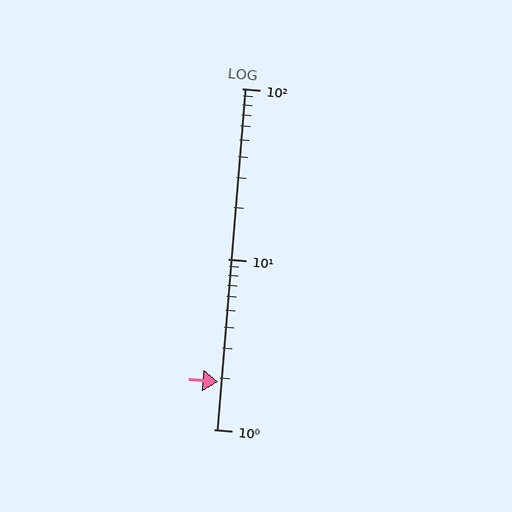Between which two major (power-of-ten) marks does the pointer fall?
The pointer is between 1 and 10.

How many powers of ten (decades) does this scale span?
The scale spans 2 decades, from 1 to 100.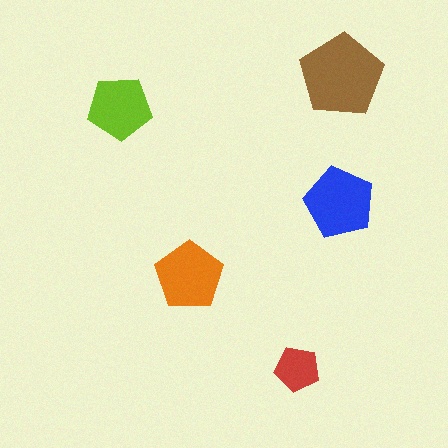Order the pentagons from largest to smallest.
the brown one, the blue one, the orange one, the lime one, the red one.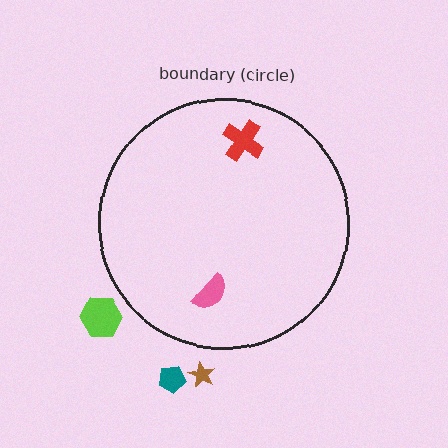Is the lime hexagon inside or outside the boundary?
Outside.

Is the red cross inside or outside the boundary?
Inside.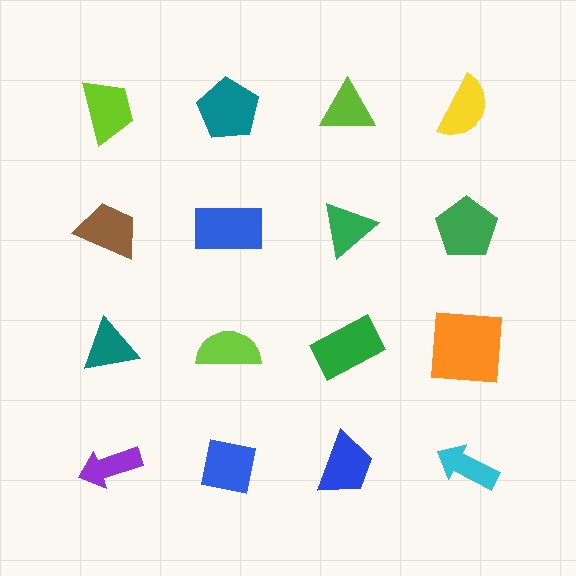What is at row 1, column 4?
A yellow semicircle.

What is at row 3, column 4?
An orange square.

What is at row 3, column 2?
A lime semicircle.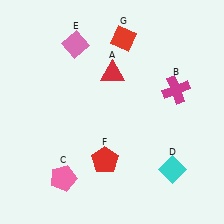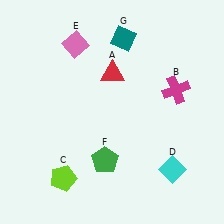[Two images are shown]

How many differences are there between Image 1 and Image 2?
There are 3 differences between the two images.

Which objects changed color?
C changed from pink to lime. F changed from red to green. G changed from red to teal.